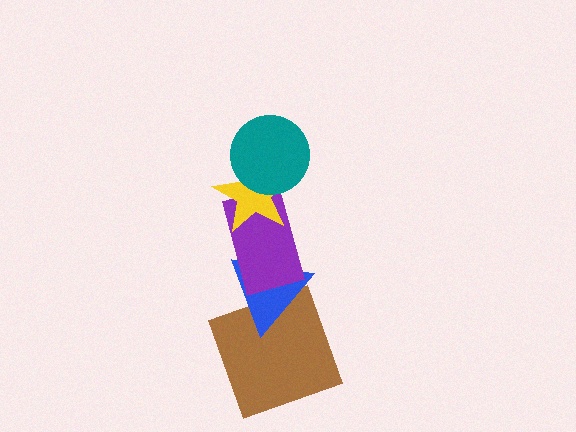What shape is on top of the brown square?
The blue triangle is on top of the brown square.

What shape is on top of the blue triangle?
The purple rectangle is on top of the blue triangle.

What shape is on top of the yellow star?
The teal circle is on top of the yellow star.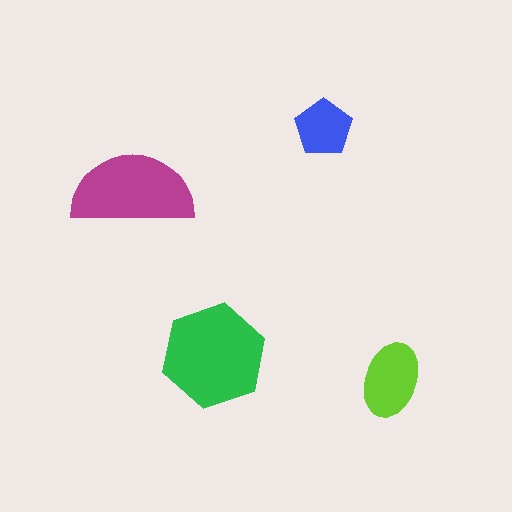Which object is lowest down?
The lime ellipse is bottommost.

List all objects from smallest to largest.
The blue pentagon, the lime ellipse, the magenta semicircle, the green hexagon.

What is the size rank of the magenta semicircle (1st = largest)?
2nd.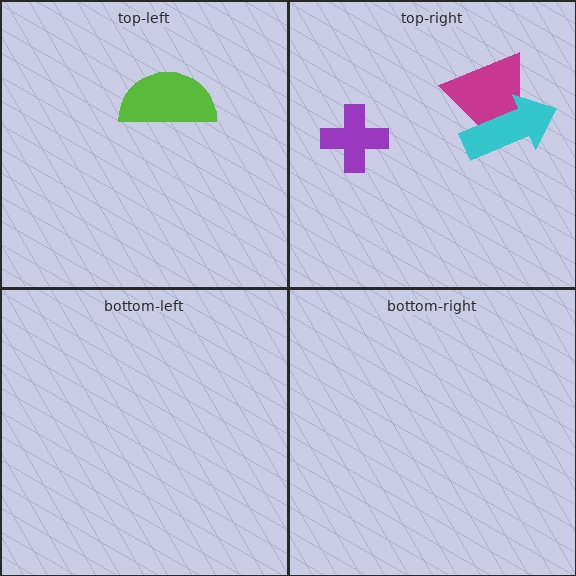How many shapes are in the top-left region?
1.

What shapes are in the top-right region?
The magenta trapezoid, the cyan arrow, the purple cross.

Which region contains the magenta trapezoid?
The top-right region.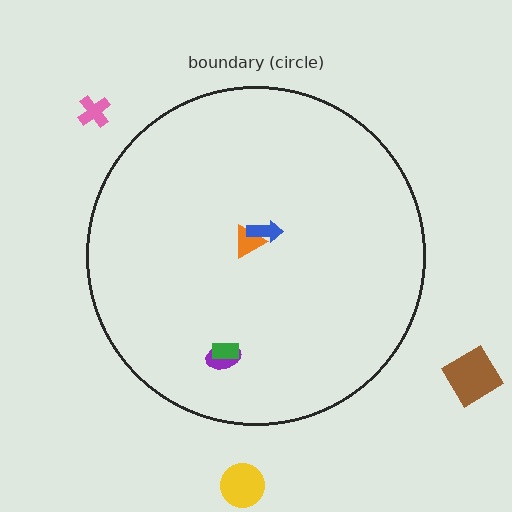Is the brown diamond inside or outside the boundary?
Outside.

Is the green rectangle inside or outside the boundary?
Inside.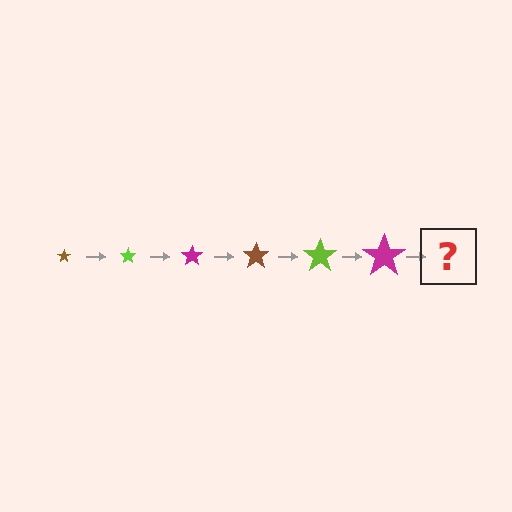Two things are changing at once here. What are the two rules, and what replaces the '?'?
The two rules are that the star grows larger each step and the color cycles through brown, lime, and magenta. The '?' should be a brown star, larger than the previous one.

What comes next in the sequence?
The next element should be a brown star, larger than the previous one.